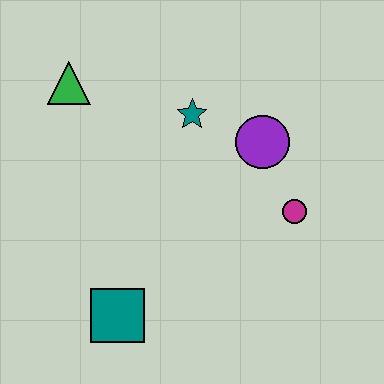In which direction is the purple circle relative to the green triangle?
The purple circle is to the right of the green triangle.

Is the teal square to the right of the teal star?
No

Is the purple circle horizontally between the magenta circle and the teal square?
Yes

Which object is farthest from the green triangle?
The magenta circle is farthest from the green triangle.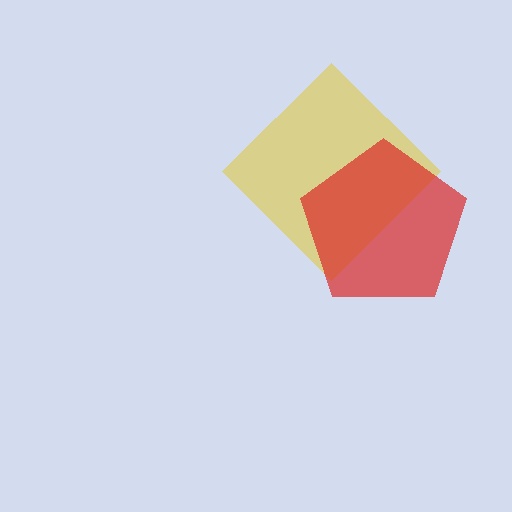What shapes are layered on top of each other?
The layered shapes are: a yellow diamond, a red pentagon.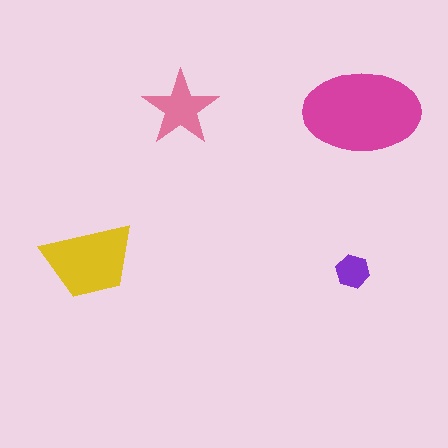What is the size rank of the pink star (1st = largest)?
3rd.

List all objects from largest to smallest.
The magenta ellipse, the yellow trapezoid, the pink star, the purple hexagon.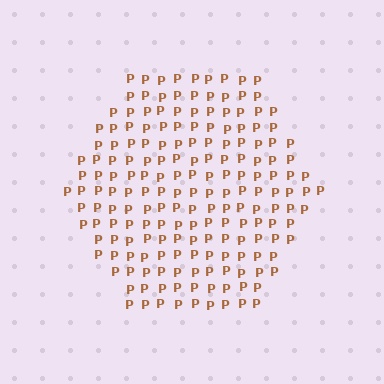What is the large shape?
The large shape is a hexagon.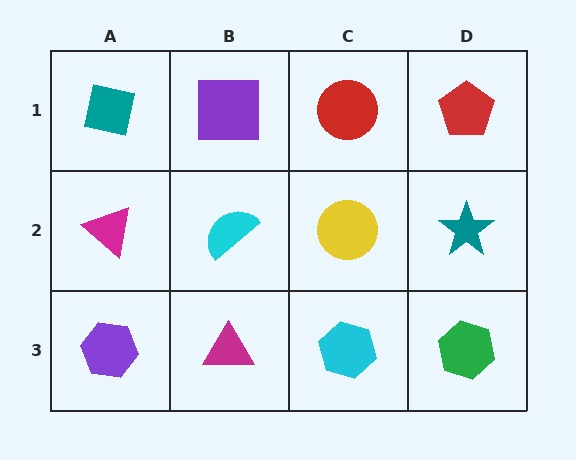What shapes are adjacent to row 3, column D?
A teal star (row 2, column D), a cyan hexagon (row 3, column C).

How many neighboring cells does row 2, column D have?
3.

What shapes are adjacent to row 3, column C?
A yellow circle (row 2, column C), a magenta triangle (row 3, column B), a green hexagon (row 3, column D).